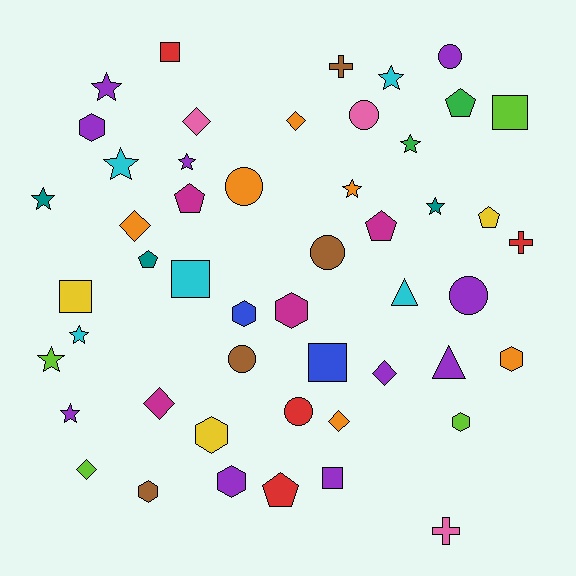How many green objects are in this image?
There are 2 green objects.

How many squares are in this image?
There are 6 squares.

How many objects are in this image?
There are 50 objects.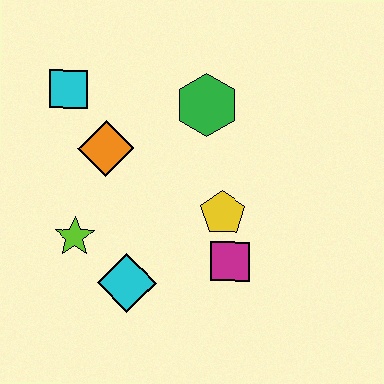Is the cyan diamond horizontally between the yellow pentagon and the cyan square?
Yes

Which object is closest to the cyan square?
The orange diamond is closest to the cyan square.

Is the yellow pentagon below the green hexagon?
Yes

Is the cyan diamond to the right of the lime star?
Yes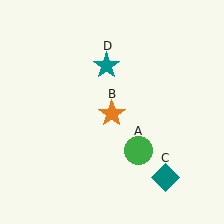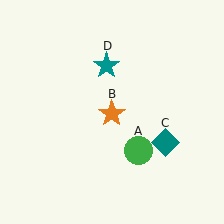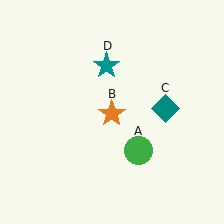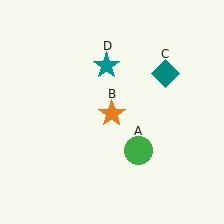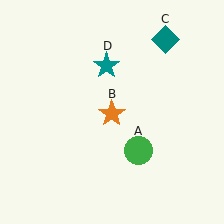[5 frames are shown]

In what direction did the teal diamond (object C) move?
The teal diamond (object C) moved up.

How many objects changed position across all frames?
1 object changed position: teal diamond (object C).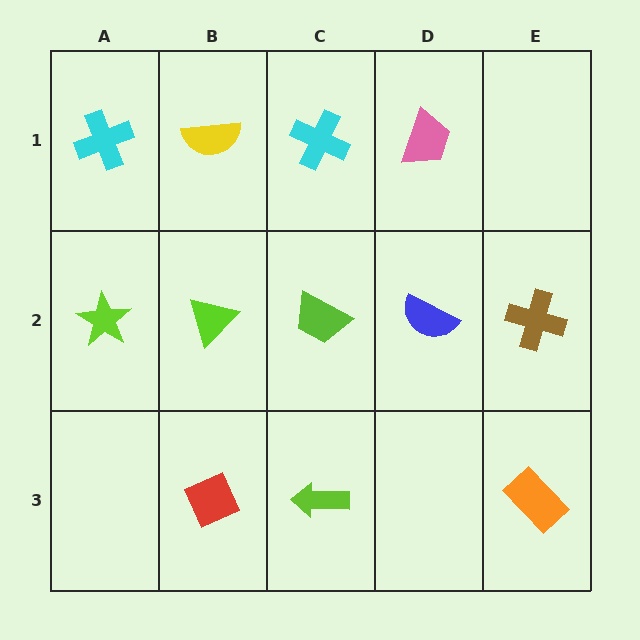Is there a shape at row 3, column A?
No, that cell is empty.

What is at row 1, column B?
A yellow semicircle.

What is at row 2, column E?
A brown cross.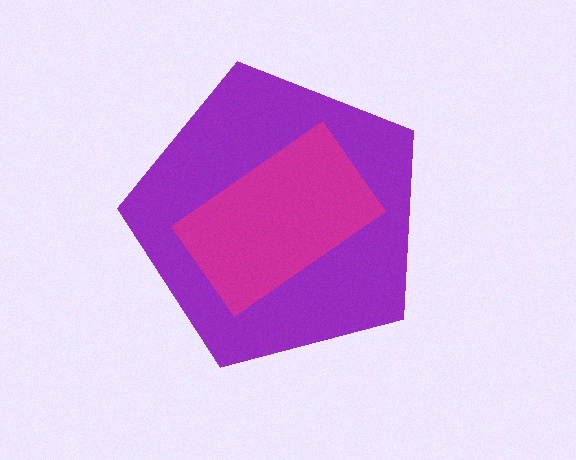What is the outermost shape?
The purple pentagon.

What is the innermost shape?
The magenta rectangle.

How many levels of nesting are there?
2.